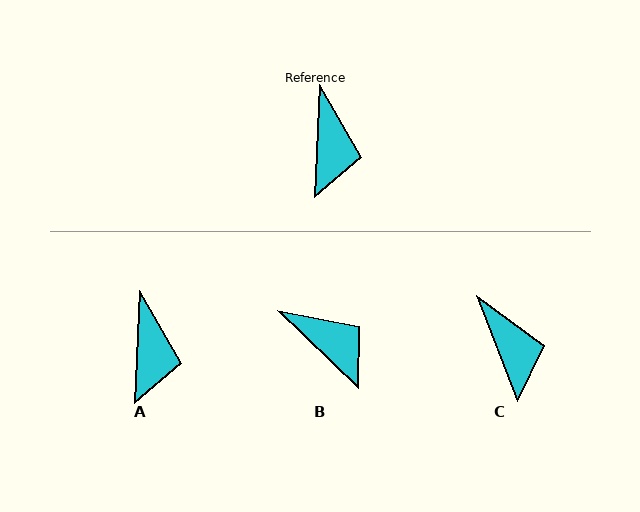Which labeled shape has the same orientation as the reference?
A.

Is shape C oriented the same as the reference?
No, it is off by about 23 degrees.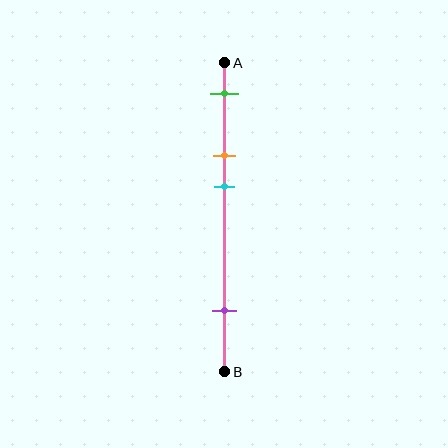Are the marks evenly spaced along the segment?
No, the marks are not evenly spaced.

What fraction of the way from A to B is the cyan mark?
The cyan mark is approximately 40% (0.4) of the way from A to B.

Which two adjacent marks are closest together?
The orange and cyan marks are the closest adjacent pair.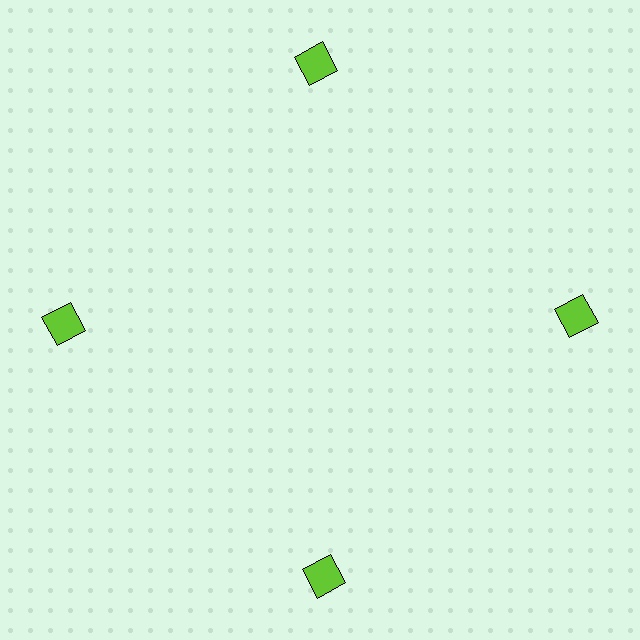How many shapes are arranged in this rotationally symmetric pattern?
There are 4 shapes, arranged in 4 groups of 1.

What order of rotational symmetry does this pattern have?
This pattern has 4-fold rotational symmetry.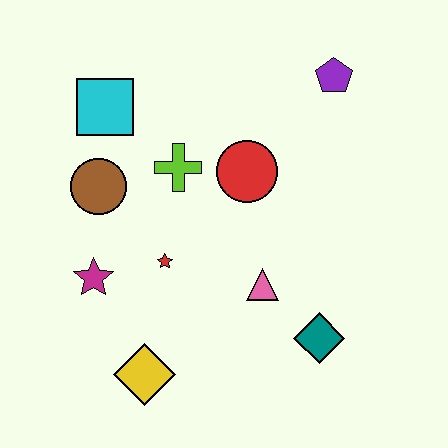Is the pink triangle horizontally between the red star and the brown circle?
No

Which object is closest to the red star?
The magenta star is closest to the red star.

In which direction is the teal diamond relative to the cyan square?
The teal diamond is below the cyan square.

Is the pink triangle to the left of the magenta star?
No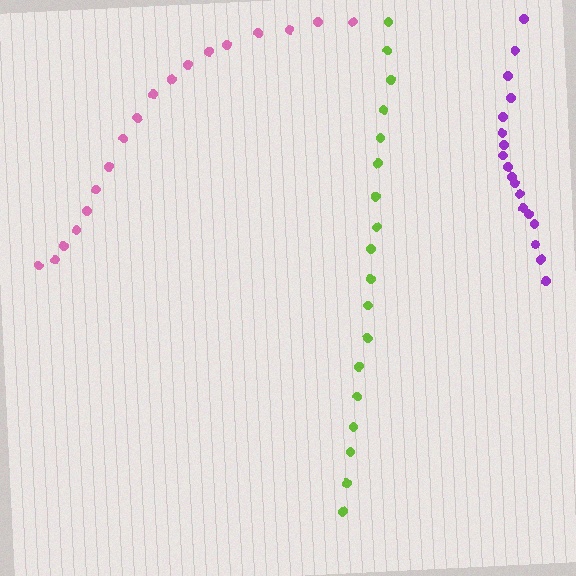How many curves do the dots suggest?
There are 3 distinct paths.